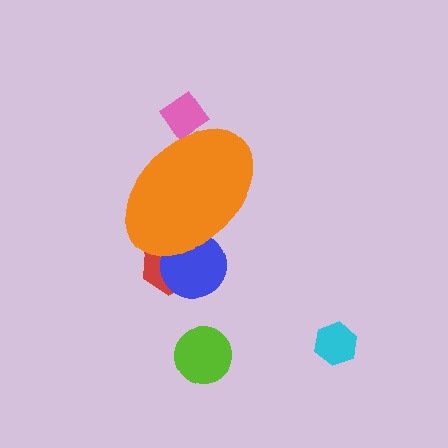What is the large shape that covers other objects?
An orange ellipse.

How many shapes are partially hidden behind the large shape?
3 shapes are partially hidden.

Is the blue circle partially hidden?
Yes, the blue circle is partially hidden behind the orange ellipse.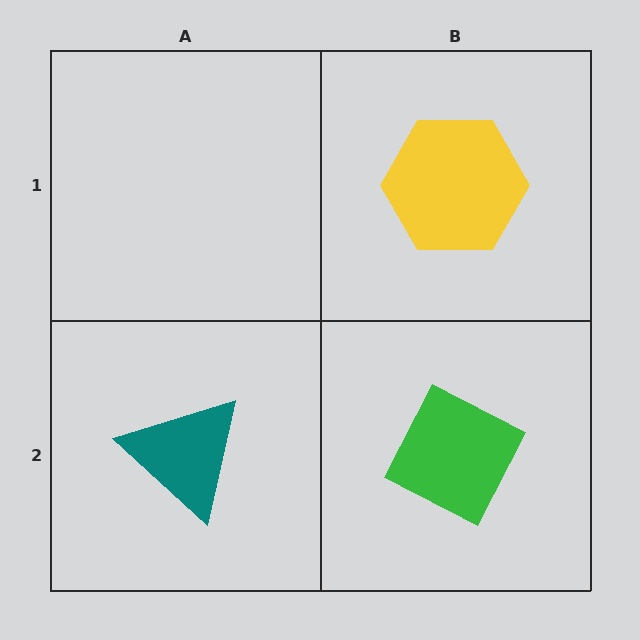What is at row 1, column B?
A yellow hexagon.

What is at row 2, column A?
A teal triangle.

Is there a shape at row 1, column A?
No, that cell is empty.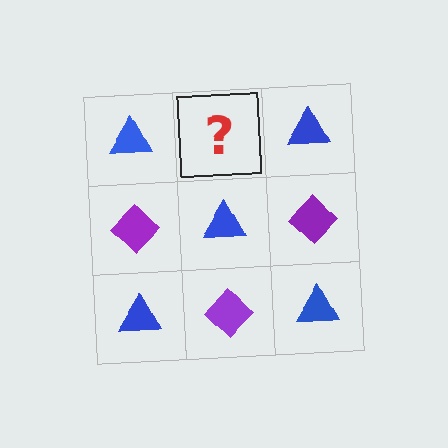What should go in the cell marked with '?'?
The missing cell should contain a purple diamond.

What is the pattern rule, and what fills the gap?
The rule is that it alternates blue triangle and purple diamond in a checkerboard pattern. The gap should be filled with a purple diamond.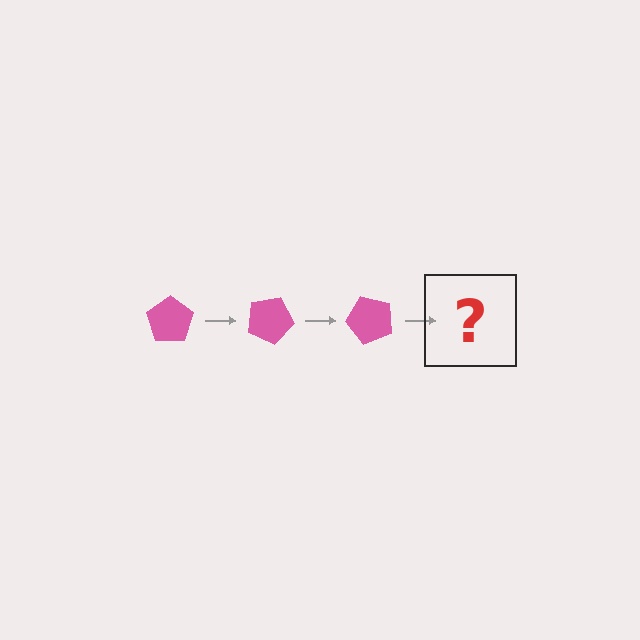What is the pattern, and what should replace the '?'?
The pattern is that the pentagon rotates 25 degrees each step. The '?' should be a pink pentagon rotated 75 degrees.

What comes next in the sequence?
The next element should be a pink pentagon rotated 75 degrees.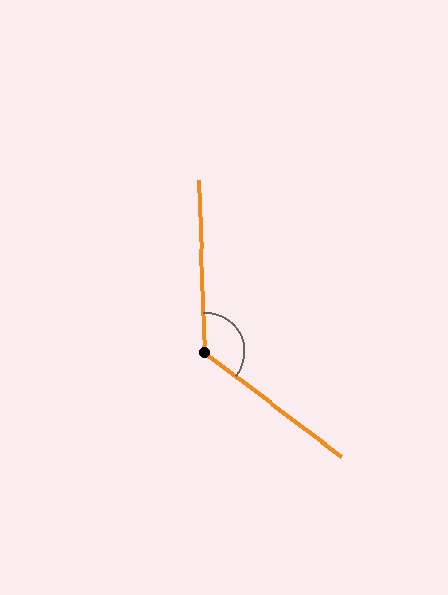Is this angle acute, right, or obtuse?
It is obtuse.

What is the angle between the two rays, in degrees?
Approximately 129 degrees.